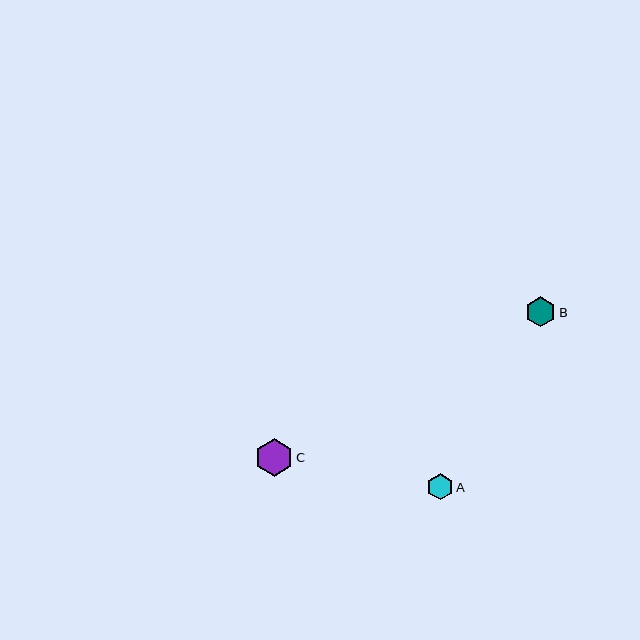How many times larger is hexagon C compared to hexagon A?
Hexagon C is approximately 1.4 times the size of hexagon A.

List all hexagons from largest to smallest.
From largest to smallest: C, B, A.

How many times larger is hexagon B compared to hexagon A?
Hexagon B is approximately 1.1 times the size of hexagon A.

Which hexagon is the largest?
Hexagon C is the largest with a size of approximately 38 pixels.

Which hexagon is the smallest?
Hexagon A is the smallest with a size of approximately 26 pixels.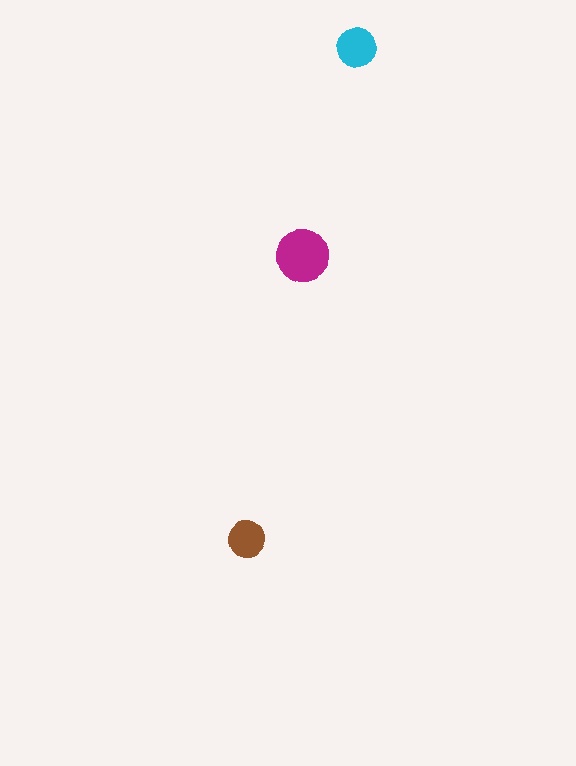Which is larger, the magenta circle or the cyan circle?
The magenta one.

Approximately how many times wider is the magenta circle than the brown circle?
About 1.5 times wider.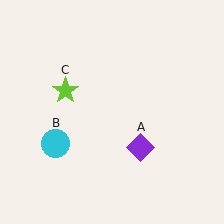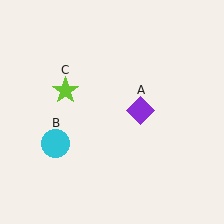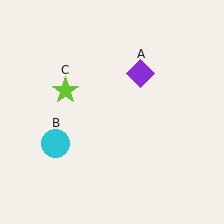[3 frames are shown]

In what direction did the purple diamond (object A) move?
The purple diamond (object A) moved up.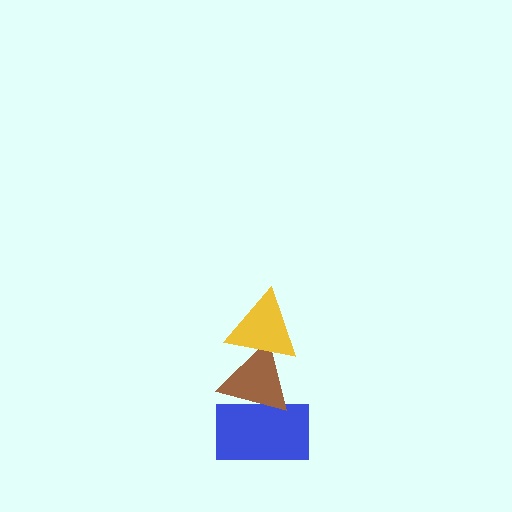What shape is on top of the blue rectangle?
The brown triangle is on top of the blue rectangle.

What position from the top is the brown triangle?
The brown triangle is 2nd from the top.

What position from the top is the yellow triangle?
The yellow triangle is 1st from the top.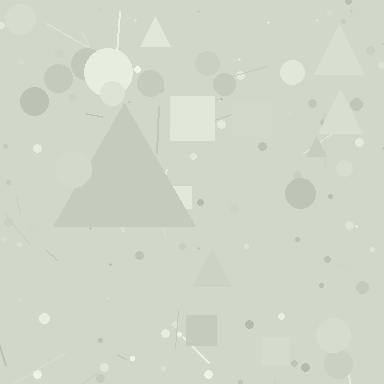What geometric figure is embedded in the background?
A triangle is embedded in the background.